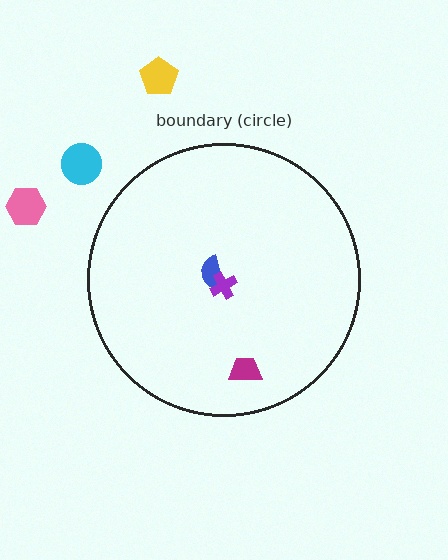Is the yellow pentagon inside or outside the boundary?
Outside.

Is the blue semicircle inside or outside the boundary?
Inside.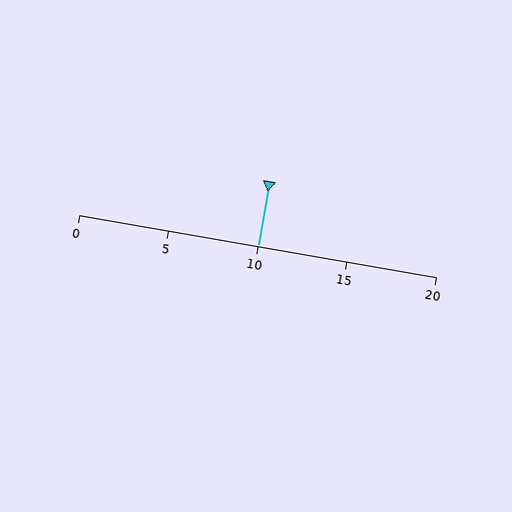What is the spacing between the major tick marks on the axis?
The major ticks are spaced 5 apart.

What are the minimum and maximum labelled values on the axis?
The axis runs from 0 to 20.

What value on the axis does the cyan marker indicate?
The marker indicates approximately 10.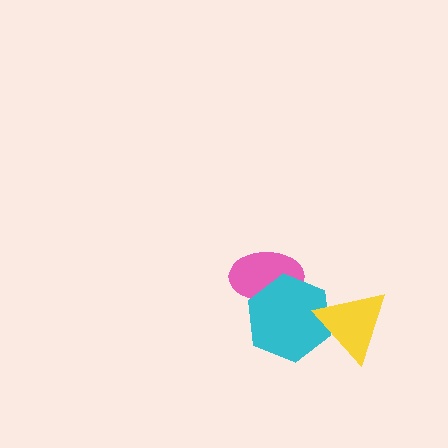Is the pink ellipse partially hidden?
Yes, it is partially covered by another shape.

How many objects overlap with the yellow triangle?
1 object overlaps with the yellow triangle.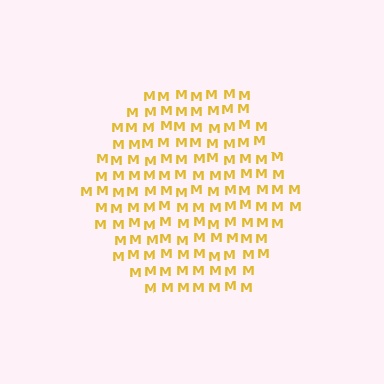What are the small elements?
The small elements are letter M's.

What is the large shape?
The large shape is a hexagon.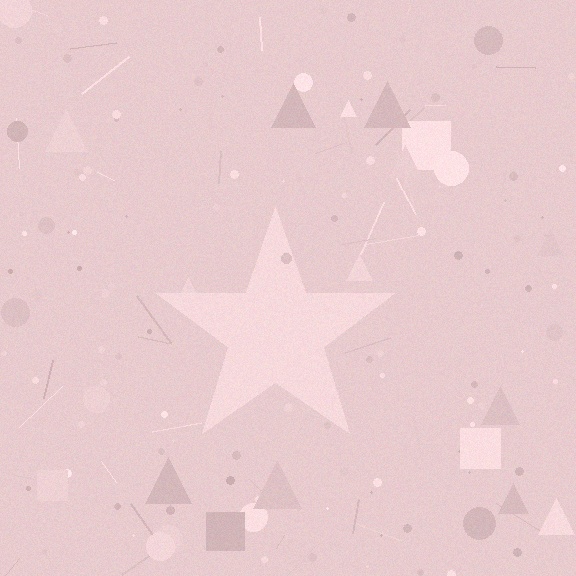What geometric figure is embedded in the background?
A star is embedded in the background.